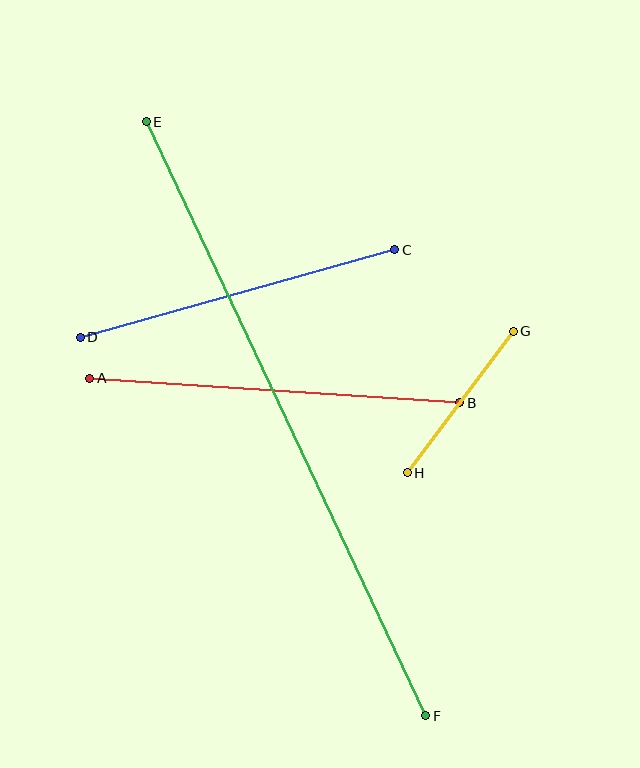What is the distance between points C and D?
The distance is approximately 327 pixels.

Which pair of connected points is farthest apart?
Points E and F are farthest apart.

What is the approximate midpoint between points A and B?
The midpoint is at approximately (275, 390) pixels.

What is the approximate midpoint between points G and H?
The midpoint is at approximately (460, 402) pixels.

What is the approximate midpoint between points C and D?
The midpoint is at approximately (237, 293) pixels.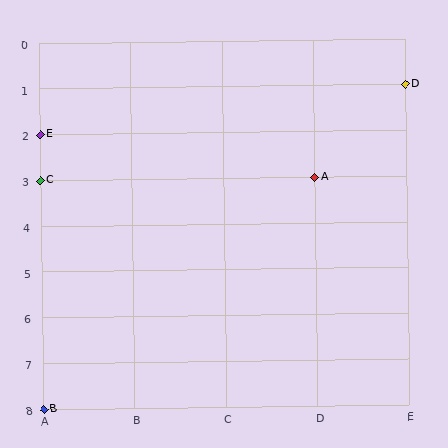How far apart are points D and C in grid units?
Points D and C are 4 columns and 2 rows apart (about 4.5 grid units diagonally).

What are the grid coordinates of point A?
Point A is at grid coordinates (D, 3).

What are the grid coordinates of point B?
Point B is at grid coordinates (A, 8).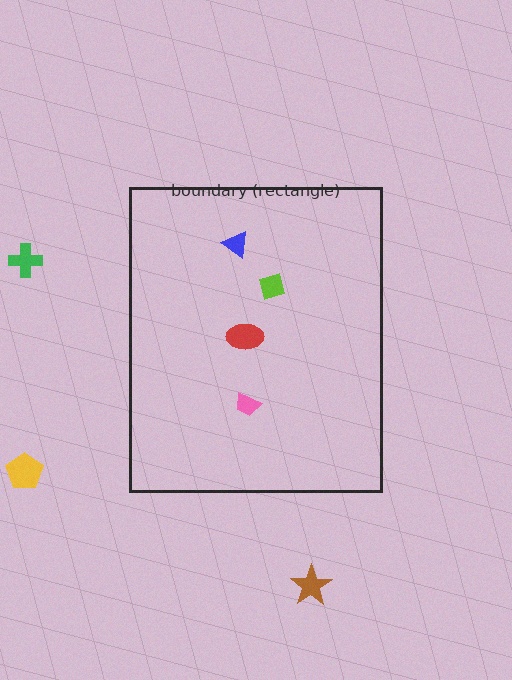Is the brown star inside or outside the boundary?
Outside.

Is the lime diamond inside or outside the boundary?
Inside.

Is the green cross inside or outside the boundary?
Outside.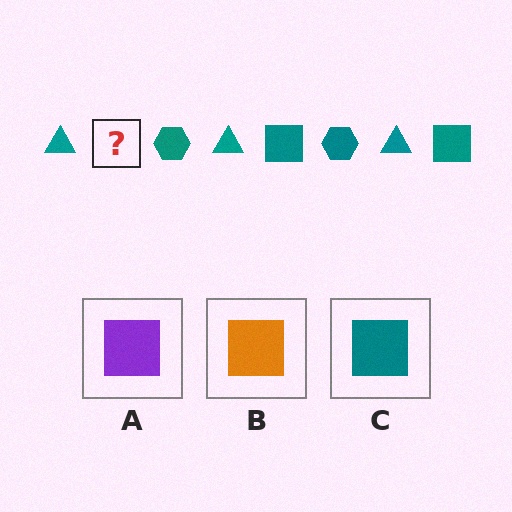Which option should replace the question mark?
Option C.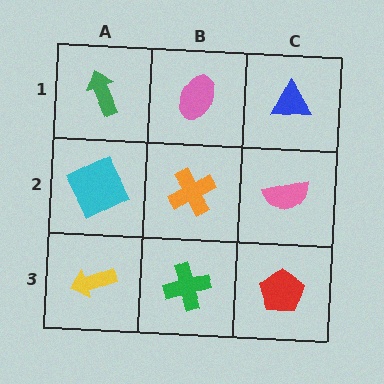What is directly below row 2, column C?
A red pentagon.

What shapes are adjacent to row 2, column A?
A green arrow (row 1, column A), a yellow arrow (row 3, column A), an orange cross (row 2, column B).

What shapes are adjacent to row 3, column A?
A cyan square (row 2, column A), a green cross (row 3, column B).